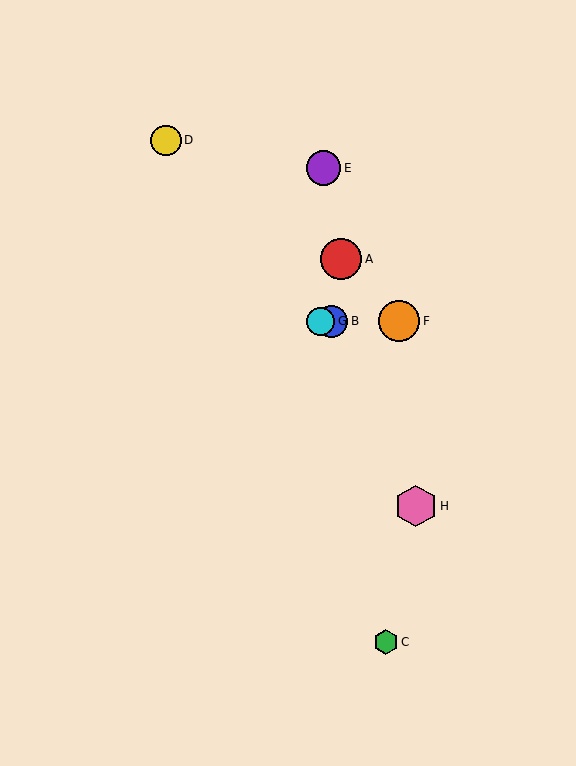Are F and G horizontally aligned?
Yes, both are at y≈321.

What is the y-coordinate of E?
Object E is at y≈168.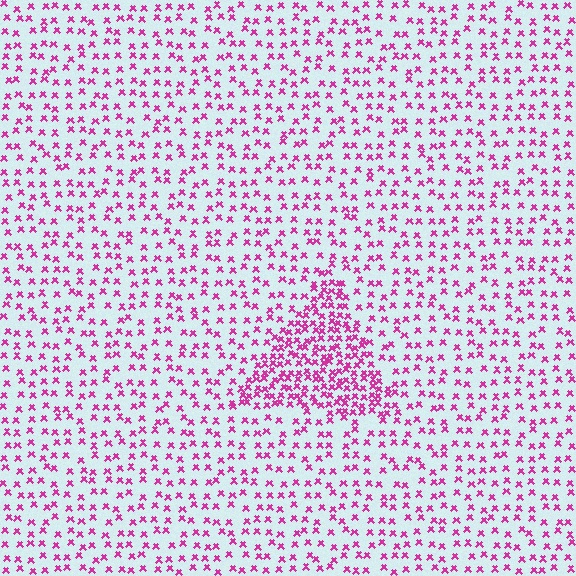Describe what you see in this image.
The image contains small magenta elements arranged at two different densities. A triangle-shaped region is visible where the elements are more densely packed than the surrounding area.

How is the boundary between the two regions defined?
The boundary is defined by a change in element density (approximately 2.4x ratio). All elements are the same color, size, and shape.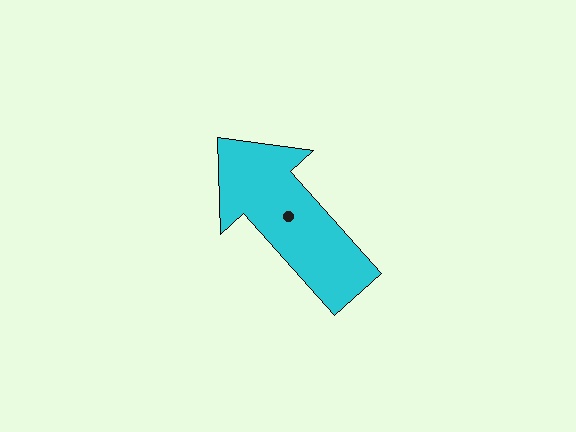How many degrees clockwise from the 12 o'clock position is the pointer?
Approximately 318 degrees.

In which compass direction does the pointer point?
Northwest.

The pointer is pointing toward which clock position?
Roughly 11 o'clock.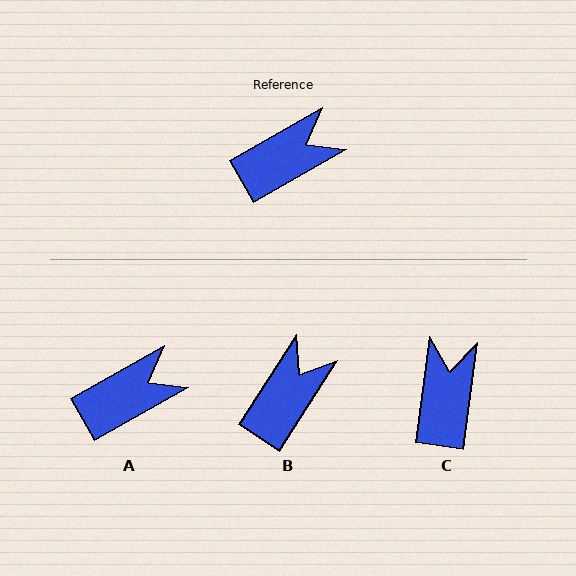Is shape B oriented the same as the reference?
No, it is off by about 28 degrees.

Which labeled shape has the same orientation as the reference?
A.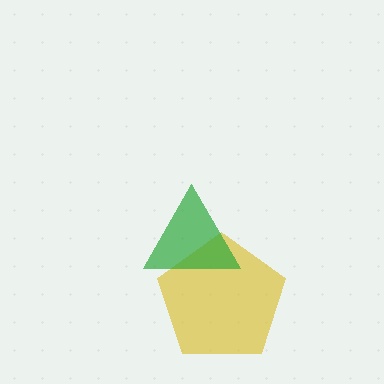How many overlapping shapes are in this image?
There are 2 overlapping shapes in the image.